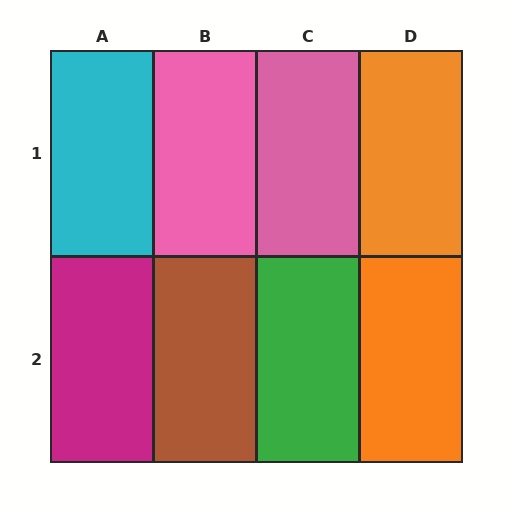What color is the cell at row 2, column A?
Magenta.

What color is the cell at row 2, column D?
Orange.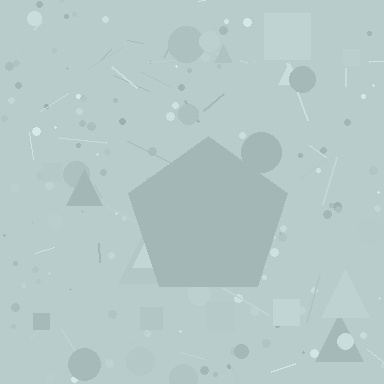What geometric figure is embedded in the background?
A pentagon is embedded in the background.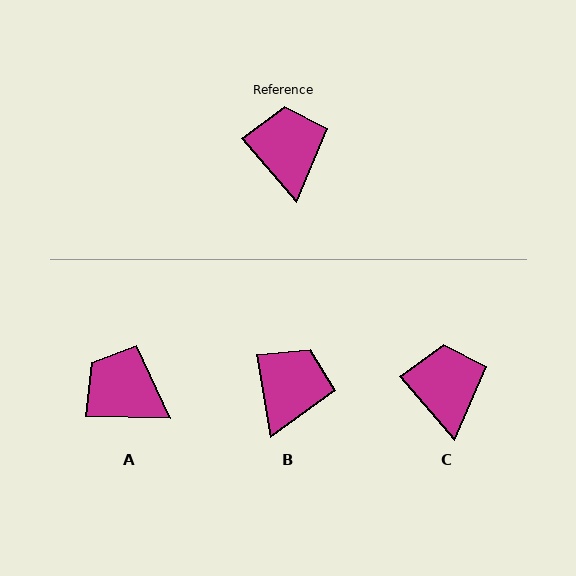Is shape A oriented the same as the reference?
No, it is off by about 48 degrees.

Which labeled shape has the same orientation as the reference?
C.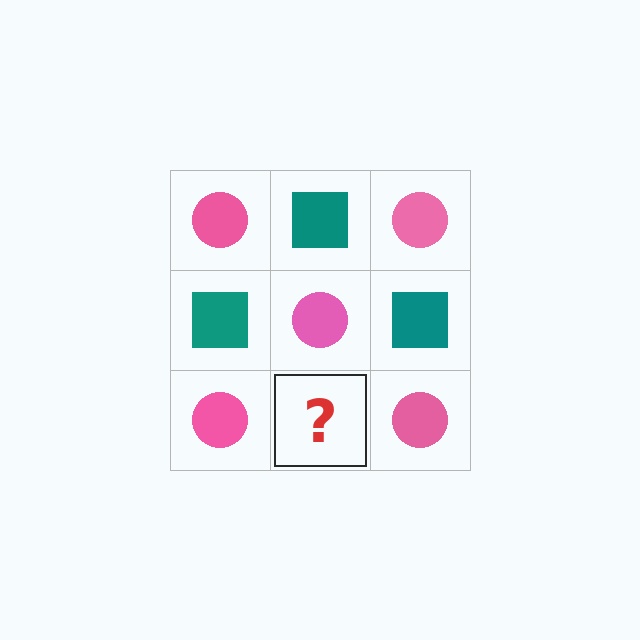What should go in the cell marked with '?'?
The missing cell should contain a teal square.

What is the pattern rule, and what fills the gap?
The rule is that it alternates pink circle and teal square in a checkerboard pattern. The gap should be filled with a teal square.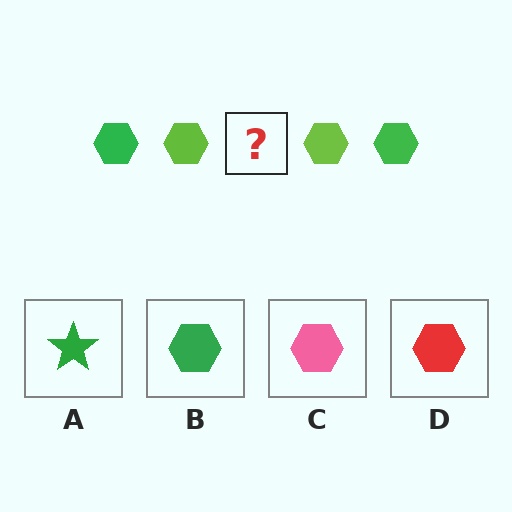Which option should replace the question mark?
Option B.